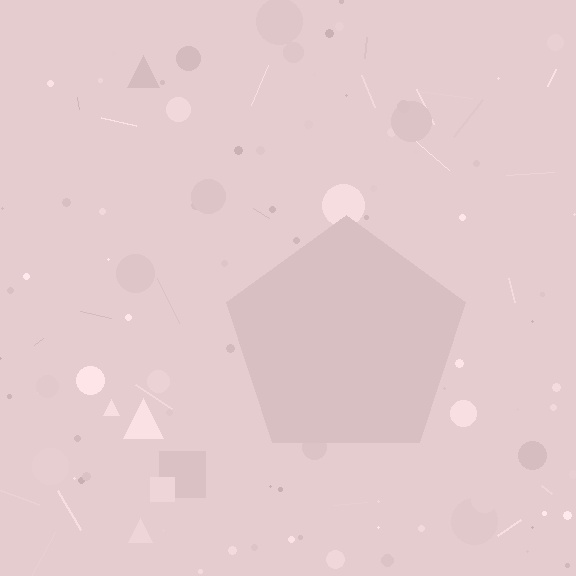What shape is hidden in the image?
A pentagon is hidden in the image.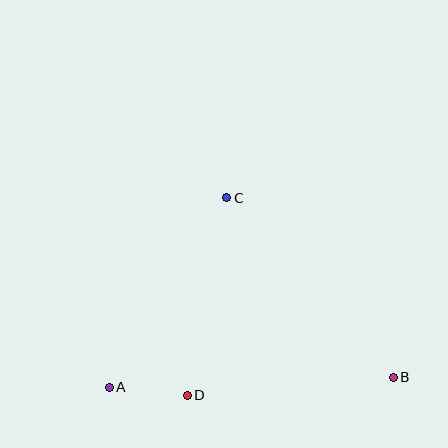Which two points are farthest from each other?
Points A and B are farthest from each other.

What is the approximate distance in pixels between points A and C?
The distance between A and C is approximately 223 pixels.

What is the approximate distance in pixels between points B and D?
The distance between B and D is approximately 207 pixels.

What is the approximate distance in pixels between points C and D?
The distance between C and D is approximately 202 pixels.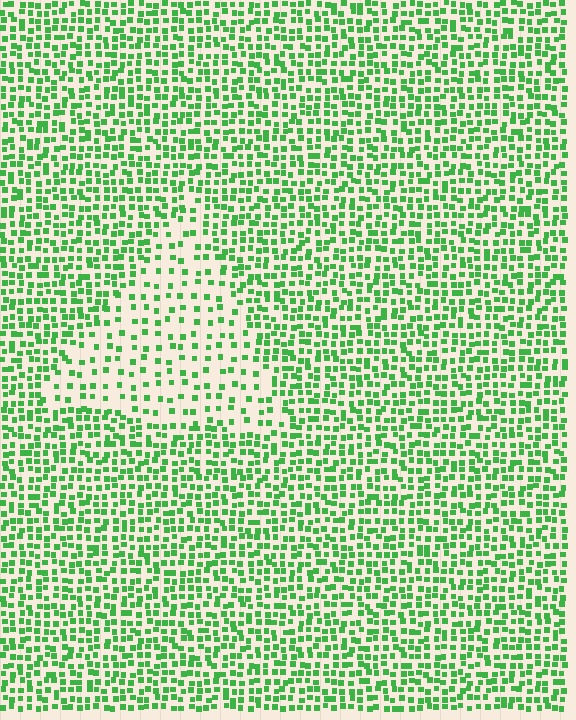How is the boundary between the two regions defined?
The boundary is defined by a change in element density (approximately 2.2x ratio). All elements are the same color, size, and shape.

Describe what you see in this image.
The image contains small green elements arranged at two different densities. A triangle-shaped region is visible where the elements are less densely packed than the surrounding area.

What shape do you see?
I see a triangle.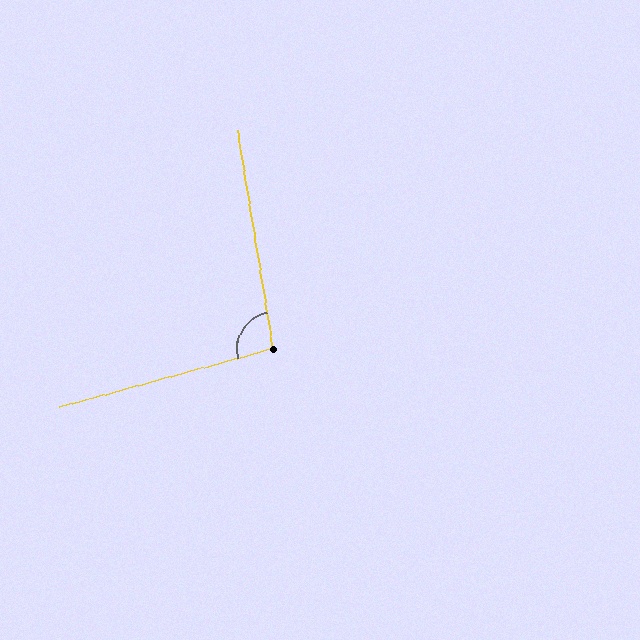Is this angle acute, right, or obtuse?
It is obtuse.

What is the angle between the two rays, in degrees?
Approximately 96 degrees.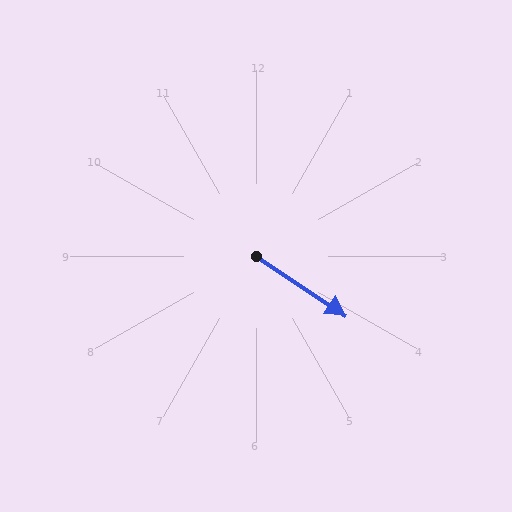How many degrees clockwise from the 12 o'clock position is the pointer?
Approximately 123 degrees.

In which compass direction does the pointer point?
Southeast.